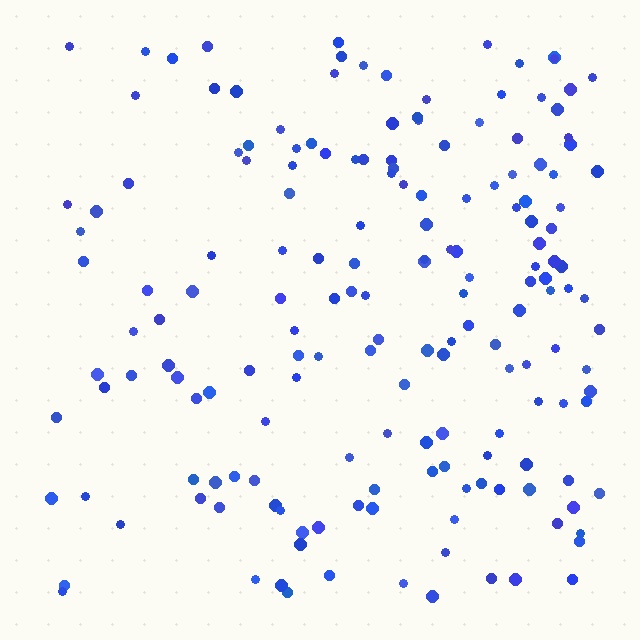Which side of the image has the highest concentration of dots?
The right.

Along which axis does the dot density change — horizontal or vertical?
Horizontal.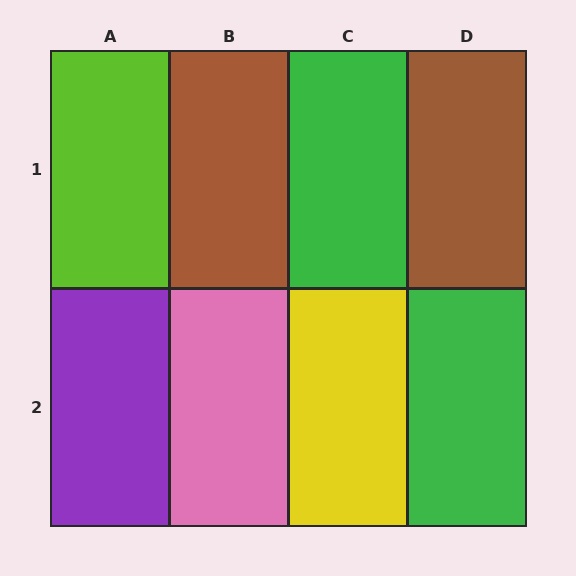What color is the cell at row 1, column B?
Brown.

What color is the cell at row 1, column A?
Lime.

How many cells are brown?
2 cells are brown.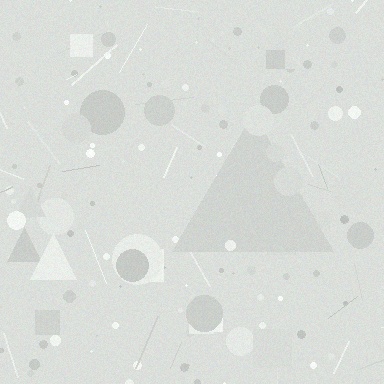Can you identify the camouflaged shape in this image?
The camouflaged shape is a triangle.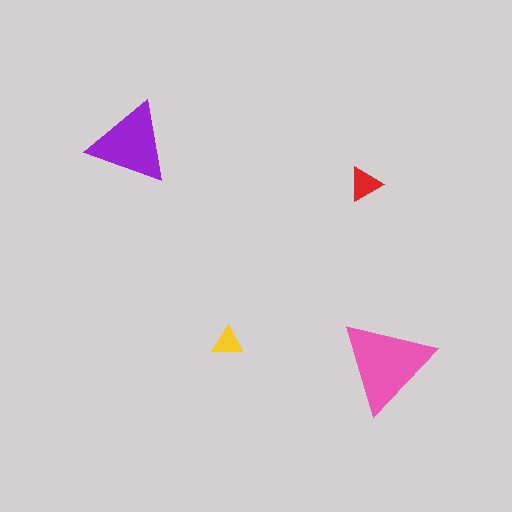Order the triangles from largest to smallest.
the pink one, the purple one, the red one, the yellow one.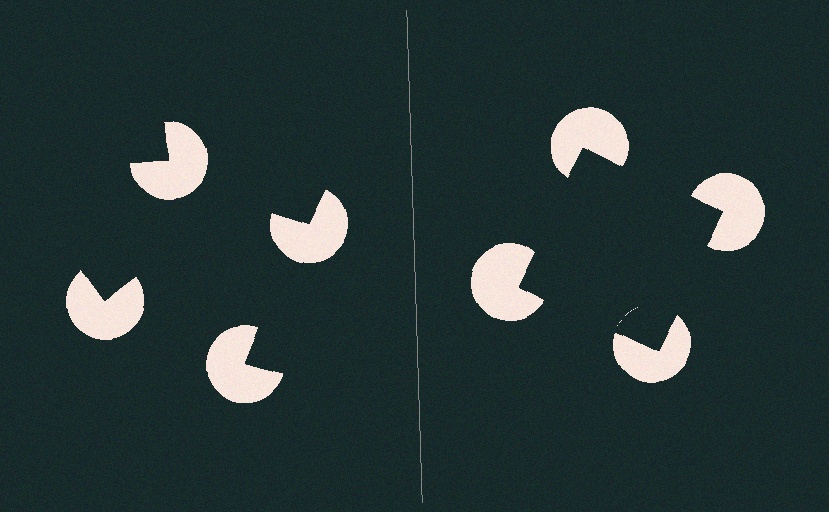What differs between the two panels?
The pac-man discs are positioned identically on both sides; only the wedge orientations differ. On the right they align to a square; on the left they are misaligned.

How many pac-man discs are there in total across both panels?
8 — 4 on each side.